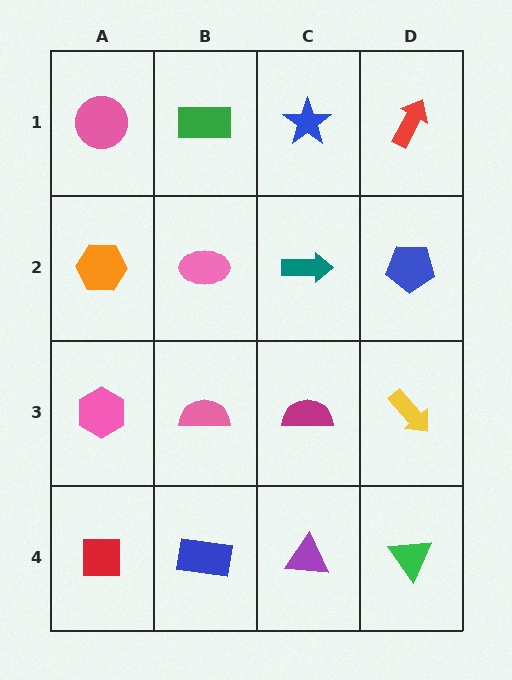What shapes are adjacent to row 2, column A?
A pink circle (row 1, column A), a pink hexagon (row 3, column A), a pink ellipse (row 2, column B).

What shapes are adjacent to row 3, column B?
A pink ellipse (row 2, column B), a blue rectangle (row 4, column B), a pink hexagon (row 3, column A), a magenta semicircle (row 3, column C).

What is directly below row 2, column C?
A magenta semicircle.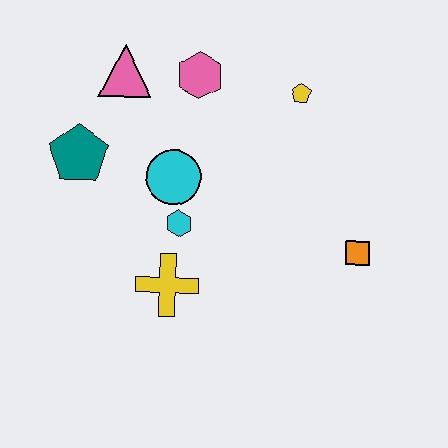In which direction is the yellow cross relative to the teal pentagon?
The yellow cross is below the teal pentagon.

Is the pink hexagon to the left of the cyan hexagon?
No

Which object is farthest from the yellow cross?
The yellow pentagon is farthest from the yellow cross.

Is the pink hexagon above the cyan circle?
Yes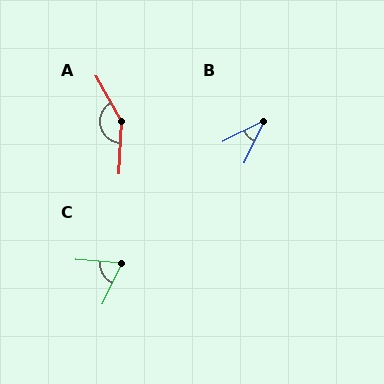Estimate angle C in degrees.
Approximately 69 degrees.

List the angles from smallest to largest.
B (38°), C (69°), A (148°).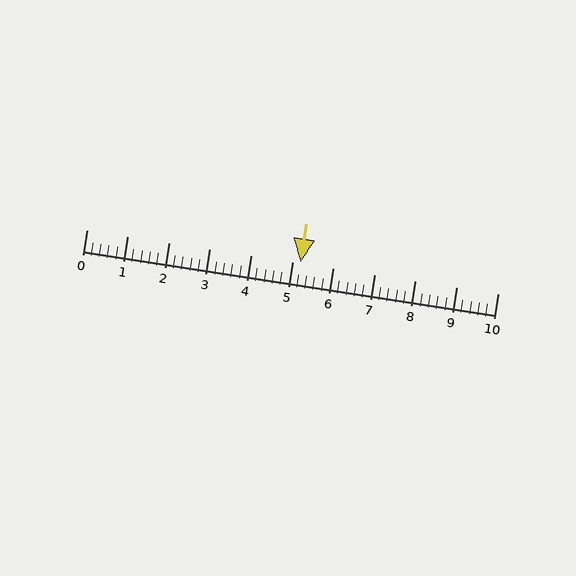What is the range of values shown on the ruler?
The ruler shows values from 0 to 10.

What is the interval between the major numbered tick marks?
The major tick marks are spaced 1 units apart.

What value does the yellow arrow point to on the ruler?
The yellow arrow points to approximately 5.2.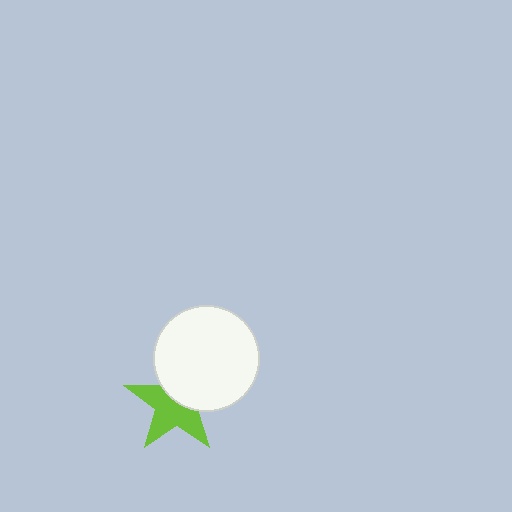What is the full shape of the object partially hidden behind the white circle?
The partially hidden object is a lime star.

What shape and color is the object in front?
The object in front is a white circle.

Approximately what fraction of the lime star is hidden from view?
Roughly 42% of the lime star is hidden behind the white circle.